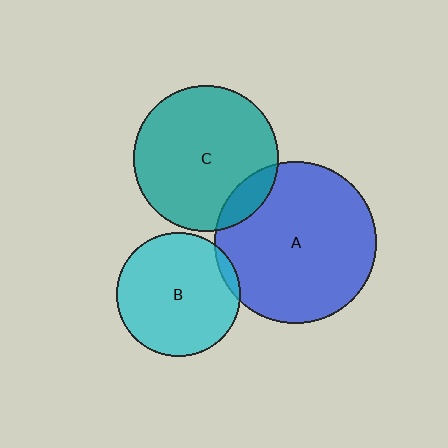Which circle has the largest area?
Circle A (blue).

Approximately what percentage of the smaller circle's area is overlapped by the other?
Approximately 5%.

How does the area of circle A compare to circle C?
Approximately 1.2 times.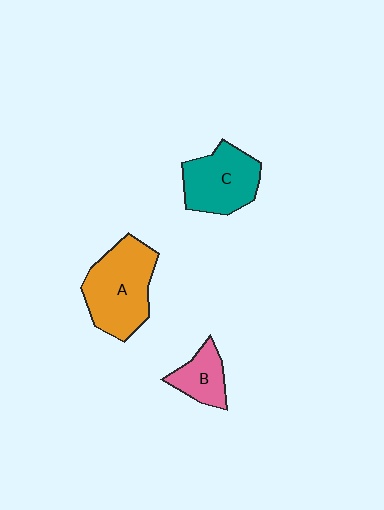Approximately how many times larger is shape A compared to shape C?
Approximately 1.3 times.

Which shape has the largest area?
Shape A (orange).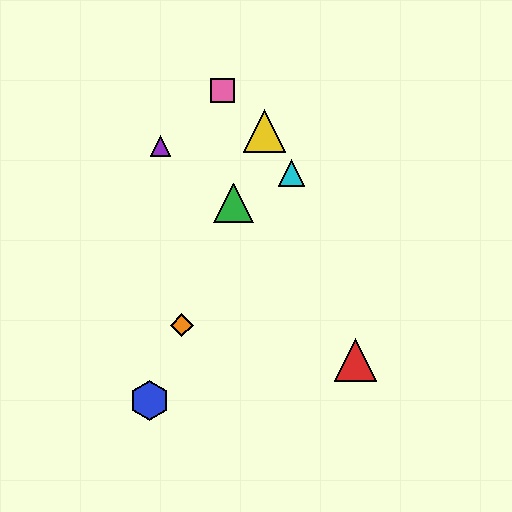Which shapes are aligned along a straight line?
The blue hexagon, the green triangle, the yellow triangle, the orange diamond are aligned along a straight line.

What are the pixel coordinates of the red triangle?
The red triangle is at (355, 360).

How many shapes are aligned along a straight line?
4 shapes (the blue hexagon, the green triangle, the yellow triangle, the orange diamond) are aligned along a straight line.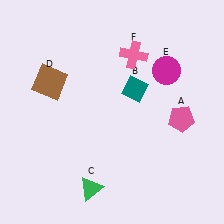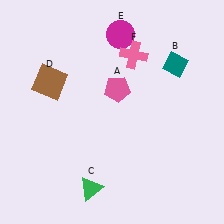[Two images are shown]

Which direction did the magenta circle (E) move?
The magenta circle (E) moved left.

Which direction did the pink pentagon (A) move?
The pink pentagon (A) moved left.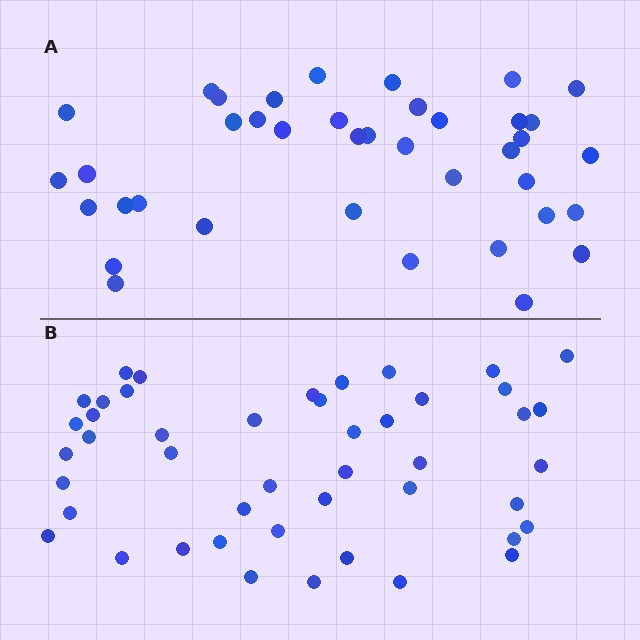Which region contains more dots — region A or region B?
Region B (the bottom region) has more dots.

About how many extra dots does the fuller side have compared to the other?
Region B has roughly 8 or so more dots than region A.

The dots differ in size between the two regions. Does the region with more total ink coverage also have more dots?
No. Region A has more total ink coverage because its dots are larger, but region B actually contains more individual dots. Total area can be misleading — the number of items is what matters here.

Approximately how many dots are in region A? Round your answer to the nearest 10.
About 40 dots. (The exact count is 39, which rounds to 40.)